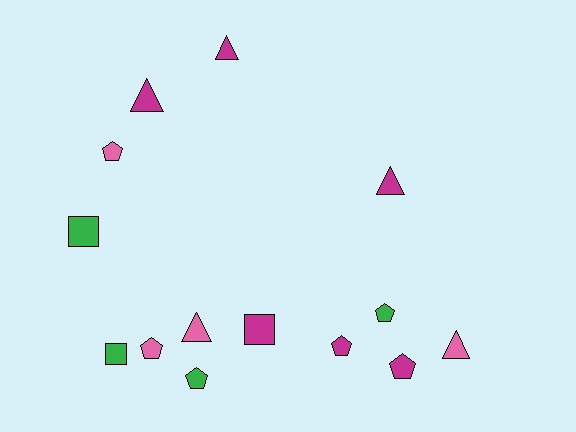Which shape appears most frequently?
Pentagon, with 6 objects.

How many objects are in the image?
There are 14 objects.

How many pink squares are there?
There are no pink squares.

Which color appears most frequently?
Magenta, with 6 objects.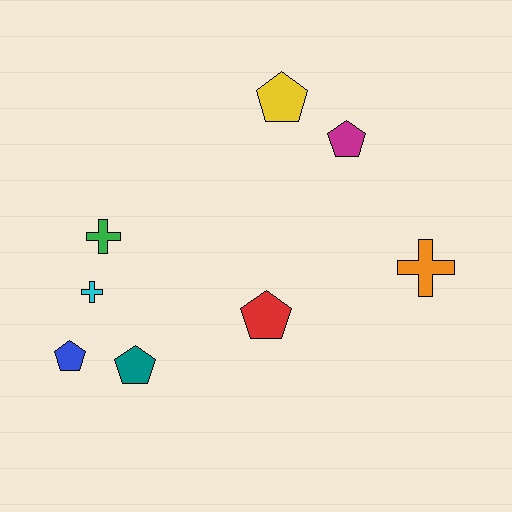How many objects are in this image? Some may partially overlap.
There are 8 objects.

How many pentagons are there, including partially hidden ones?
There are 5 pentagons.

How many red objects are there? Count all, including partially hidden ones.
There is 1 red object.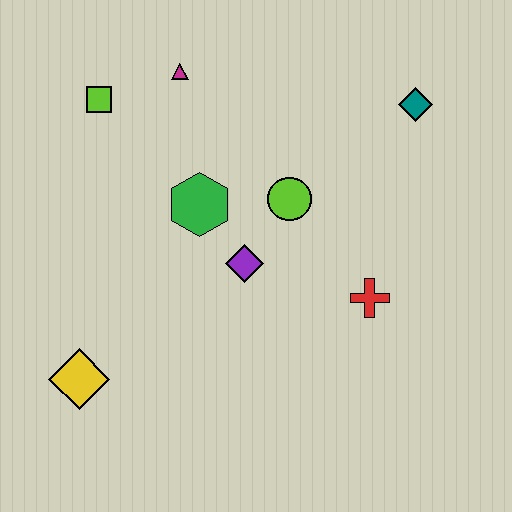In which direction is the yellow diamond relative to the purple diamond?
The yellow diamond is to the left of the purple diamond.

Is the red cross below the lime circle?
Yes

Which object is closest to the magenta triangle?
The lime square is closest to the magenta triangle.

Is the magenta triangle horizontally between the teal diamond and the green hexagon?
No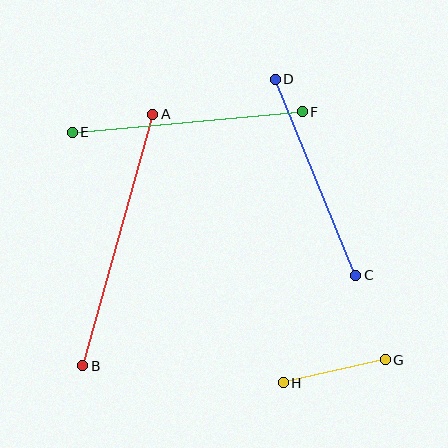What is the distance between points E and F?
The distance is approximately 231 pixels.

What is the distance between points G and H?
The distance is approximately 105 pixels.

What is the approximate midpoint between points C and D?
The midpoint is at approximately (316, 177) pixels.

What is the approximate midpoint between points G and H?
The midpoint is at approximately (334, 371) pixels.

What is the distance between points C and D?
The distance is approximately 212 pixels.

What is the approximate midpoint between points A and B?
The midpoint is at approximately (118, 240) pixels.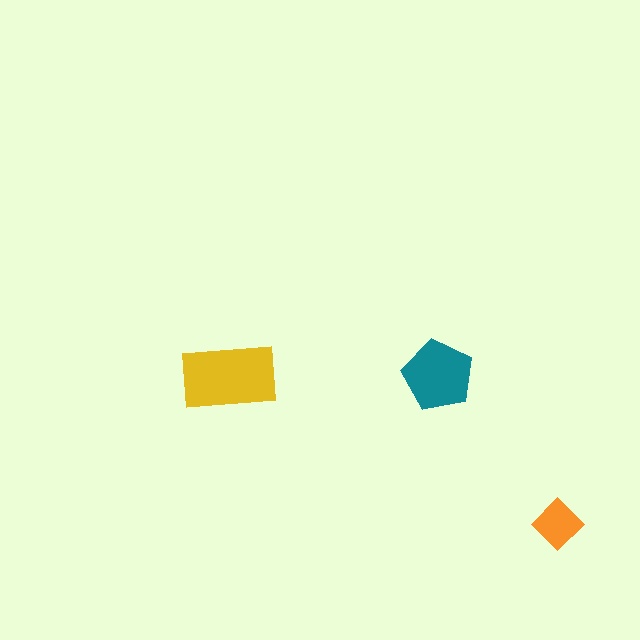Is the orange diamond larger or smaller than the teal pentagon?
Smaller.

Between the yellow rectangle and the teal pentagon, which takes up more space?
The yellow rectangle.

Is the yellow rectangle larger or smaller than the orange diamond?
Larger.